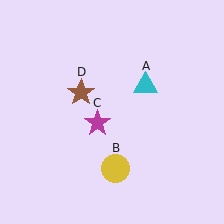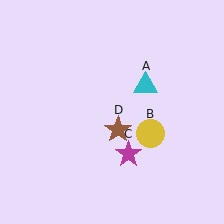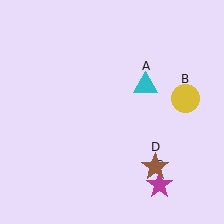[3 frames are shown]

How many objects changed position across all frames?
3 objects changed position: yellow circle (object B), magenta star (object C), brown star (object D).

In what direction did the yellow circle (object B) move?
The yellow circle (object B) moved up and to the right.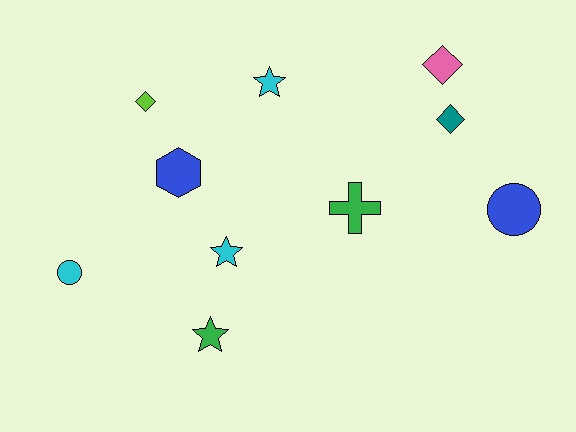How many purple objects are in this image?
There are no purple objects.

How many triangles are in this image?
There are no triangles.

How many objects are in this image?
There are 10 objects.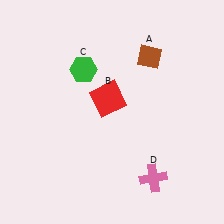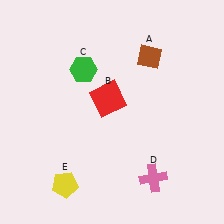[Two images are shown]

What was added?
A yellow pentagon (E) was added in Image 2.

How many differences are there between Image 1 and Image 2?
There is 1 difference between the two images.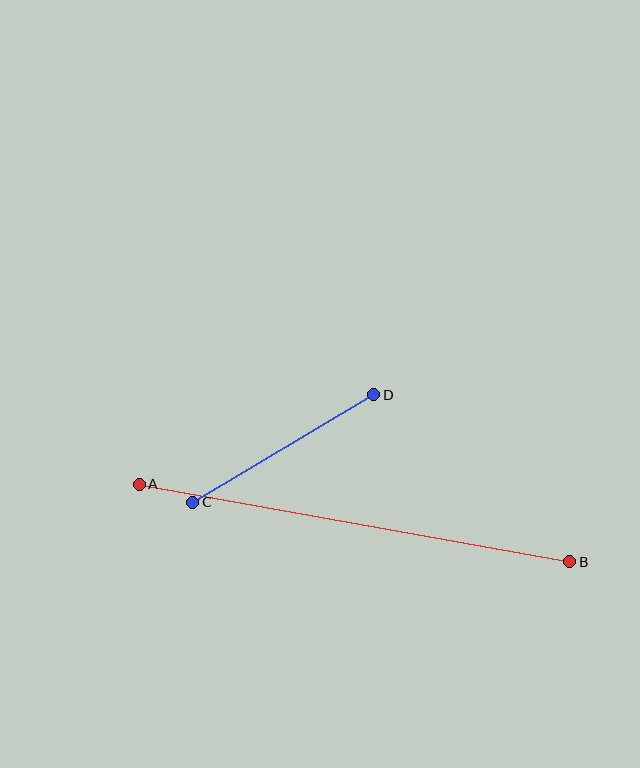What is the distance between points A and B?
The distance is approximately 437 pixels.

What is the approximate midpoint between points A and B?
The midpoint is at approximately (355, 523) pixels.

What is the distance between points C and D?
The distance is approximately 211 pixels.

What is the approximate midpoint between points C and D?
The midpoint is at approximately (283, 448) pixels.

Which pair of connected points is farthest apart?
Points A and B are farthest apart.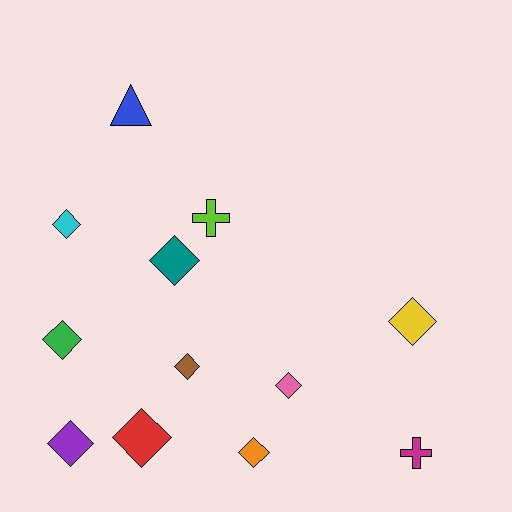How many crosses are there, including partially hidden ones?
There are 2 crosses.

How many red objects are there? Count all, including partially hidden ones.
There is 1 red object.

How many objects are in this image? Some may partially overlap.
There are 12 objects.